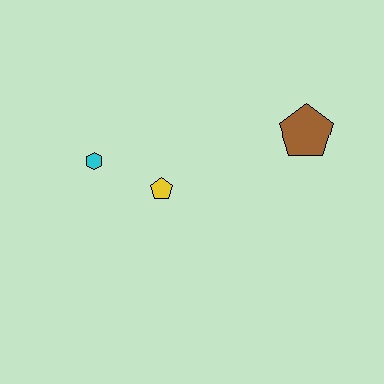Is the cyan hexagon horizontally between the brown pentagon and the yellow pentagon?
No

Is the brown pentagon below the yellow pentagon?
No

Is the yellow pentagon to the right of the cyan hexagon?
Yes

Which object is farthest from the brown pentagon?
The cyan hexagon is farthest from the brown pentagon.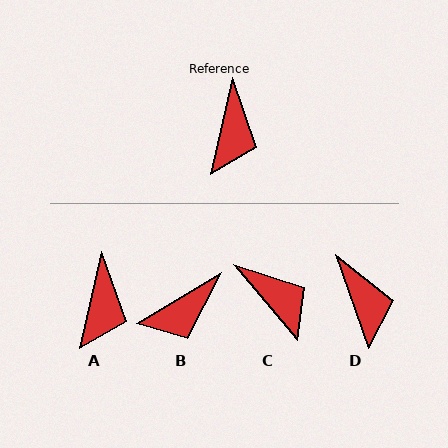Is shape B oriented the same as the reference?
No, it is off by about 46 degrees.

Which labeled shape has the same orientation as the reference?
A.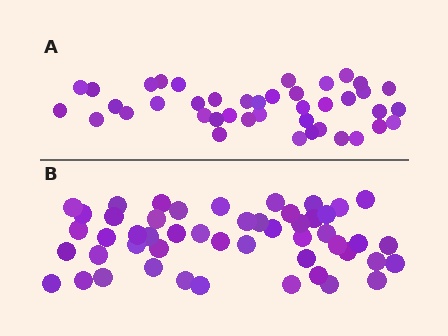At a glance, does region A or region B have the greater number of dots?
Region B (the bottom region) has more dots.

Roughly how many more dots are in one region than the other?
Region B has roughly 8 or so more dots than region A.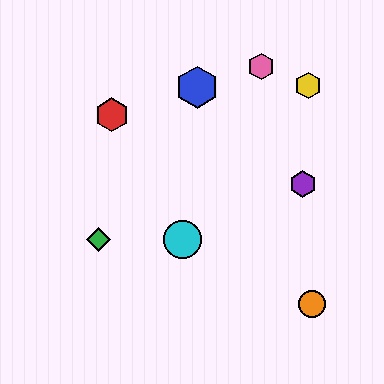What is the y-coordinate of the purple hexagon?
The purple hexagon is at y≈184.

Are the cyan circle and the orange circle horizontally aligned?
No, the cyan circle is at y≈239 and the orange circle is at y≈304.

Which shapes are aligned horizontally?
The green diamond, the cyan circle are aligned horizontally.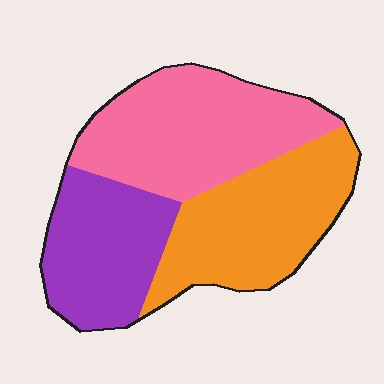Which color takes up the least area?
Purple, at roughly 25%.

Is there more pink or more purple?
Pink.